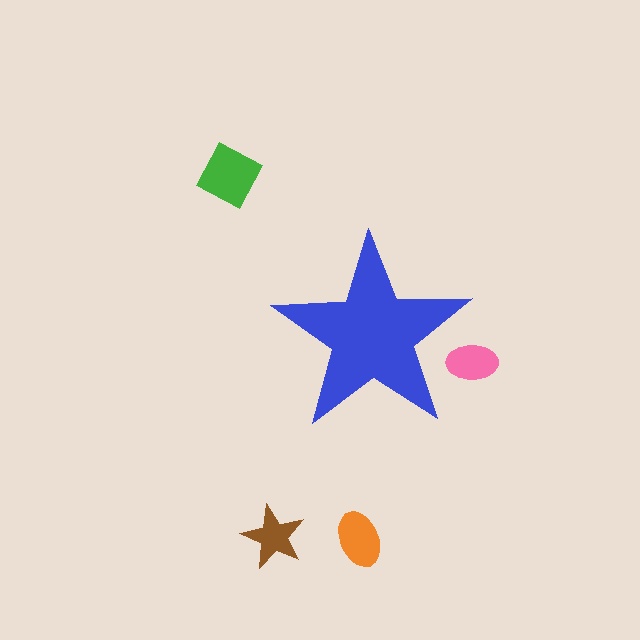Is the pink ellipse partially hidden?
Yes, the pink ellipse is partially hidden behind the blue star.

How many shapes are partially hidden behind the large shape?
1 shape is partially hidden.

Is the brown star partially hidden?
No, the brown star is fully visible.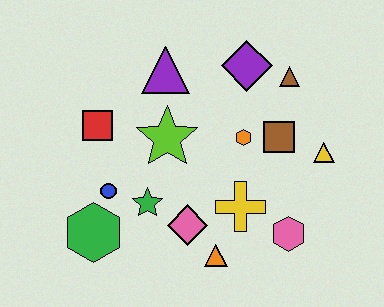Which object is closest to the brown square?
The orange hexagon is closest to the brown square.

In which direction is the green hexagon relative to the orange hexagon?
The green hexagon is to the left of the orange hexagon.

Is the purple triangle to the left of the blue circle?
No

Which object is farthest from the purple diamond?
The green hexagon is farthest from the purple diamond.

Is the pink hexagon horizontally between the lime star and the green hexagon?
No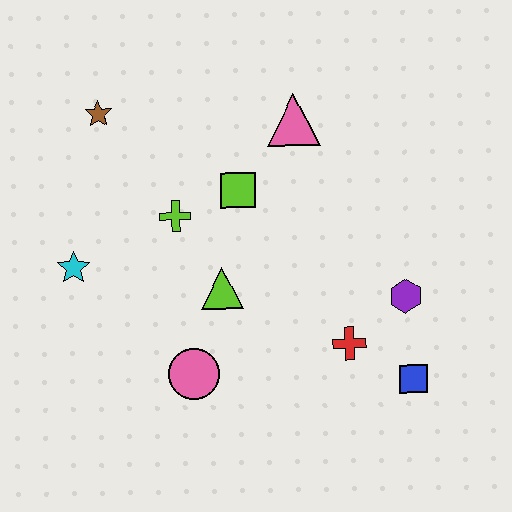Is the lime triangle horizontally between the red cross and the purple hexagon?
No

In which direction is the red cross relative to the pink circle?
The red cross is to the right of the pink circle.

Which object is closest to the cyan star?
The lime cross is closest to the cyan star.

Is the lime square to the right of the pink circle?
Yes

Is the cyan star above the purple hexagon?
Yes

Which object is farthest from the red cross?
The brown star is farthest from the red cross.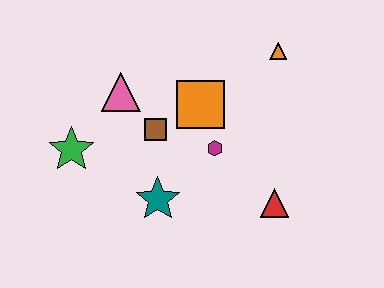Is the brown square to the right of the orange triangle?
No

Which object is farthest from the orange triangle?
The green star is farthest from the orange triangle.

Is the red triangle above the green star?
No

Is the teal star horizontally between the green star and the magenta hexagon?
Yes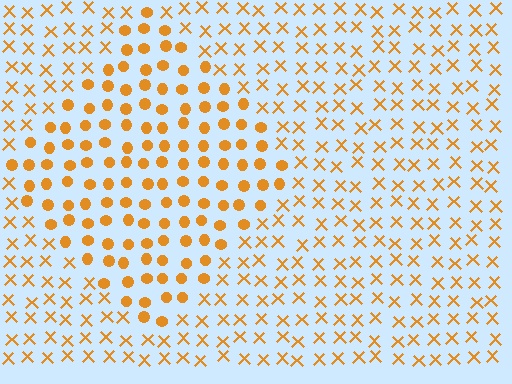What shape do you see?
I see a diamond.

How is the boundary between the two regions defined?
The boundary is defined by a change in element shape: circles inside vs. X marks outside. All elements share the same color and spacing.